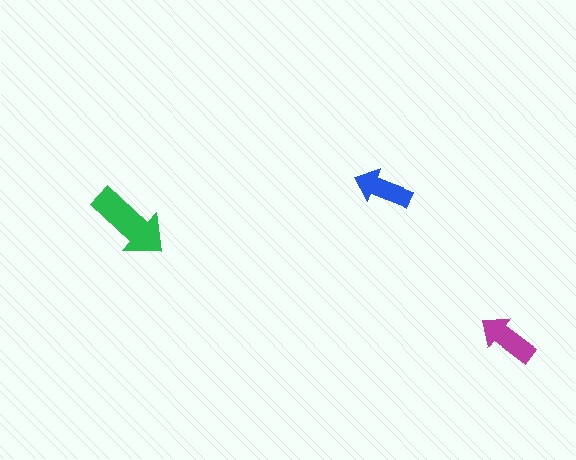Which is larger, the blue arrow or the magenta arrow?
The magenta one.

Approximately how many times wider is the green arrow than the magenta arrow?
About 1.5 times wider.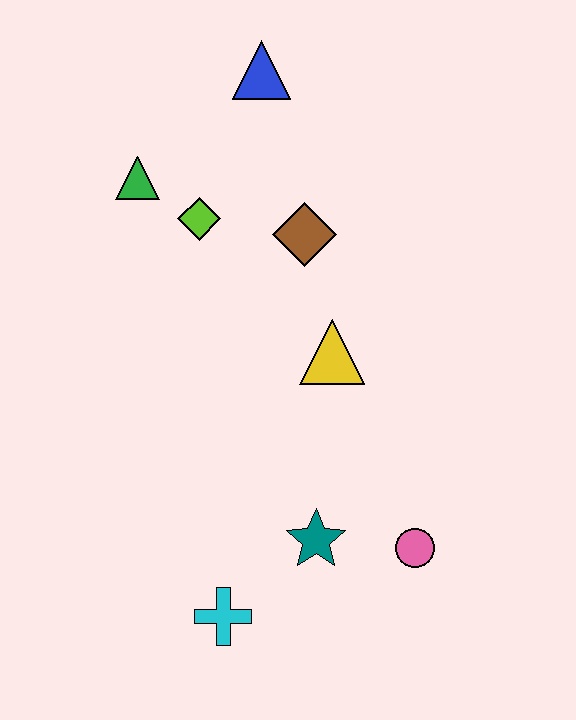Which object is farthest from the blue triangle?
The cyan cross is farthest from the blue triangle.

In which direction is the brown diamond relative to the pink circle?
The brown diamond is above the pink circle.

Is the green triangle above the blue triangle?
No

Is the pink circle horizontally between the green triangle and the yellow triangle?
No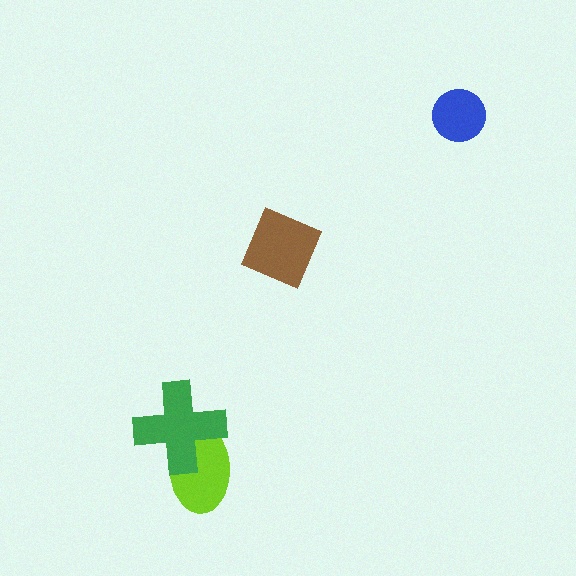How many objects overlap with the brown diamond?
0 objects overlap with the brown diamond.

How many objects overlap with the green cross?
1 object overlaps with the green cross.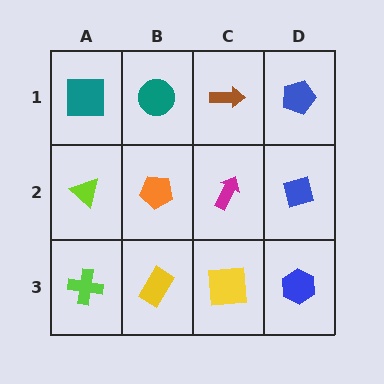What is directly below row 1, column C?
A magenta arrow.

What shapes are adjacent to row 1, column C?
A magenta arrow (row 2, column C), a teal circle (row 1, column B), a blue pentagon (row 1, column D).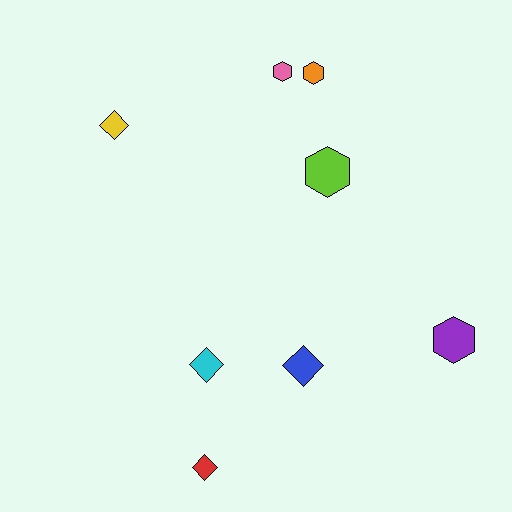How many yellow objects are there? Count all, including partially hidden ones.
There is 1 yellow object.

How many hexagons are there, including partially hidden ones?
There are 4 hexagons.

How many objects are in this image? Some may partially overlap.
There are 8 objects.